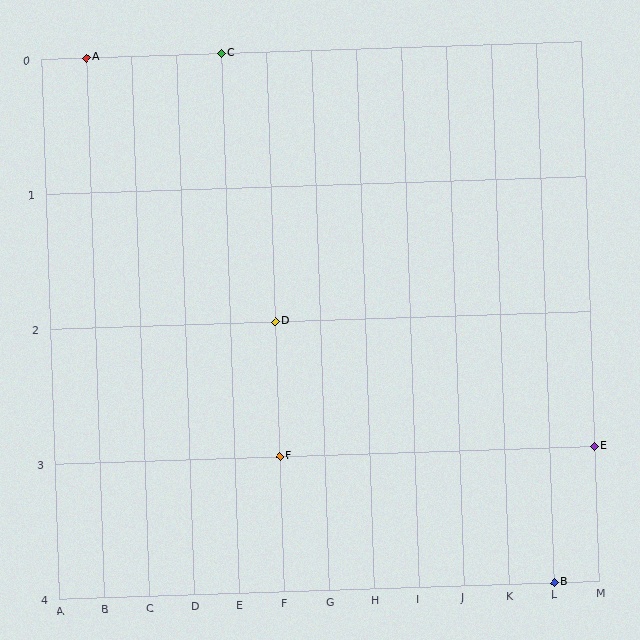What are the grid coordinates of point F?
Point F is at grid coordinates (F, 3).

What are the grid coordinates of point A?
Point A is at grid coordinates (B, 0).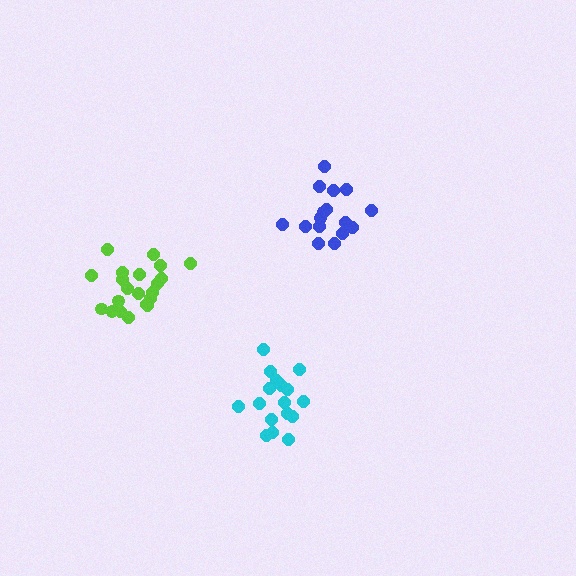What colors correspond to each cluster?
The clusters are colored: lime, cyan, blue.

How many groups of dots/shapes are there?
There are 3 groups.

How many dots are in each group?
Group 1: 21 dots, Group 2: 17 dots, Group 3: 16 dots (54 total).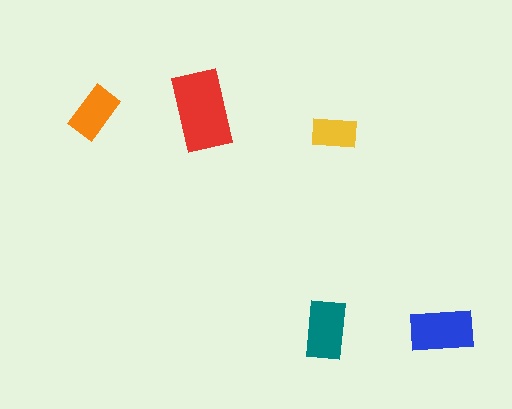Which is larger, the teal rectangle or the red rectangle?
The red one.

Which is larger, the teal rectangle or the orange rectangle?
The teal one.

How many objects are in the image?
There are 5 objects in the image.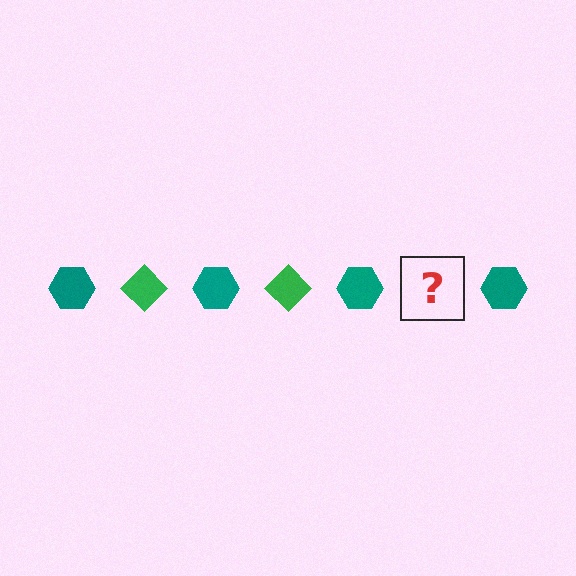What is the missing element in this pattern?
The missing element is a green diamond.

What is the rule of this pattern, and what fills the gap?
The rule is that the pattern alternates between teal hexagon and green diamond. The gap should be filled with a green diamond.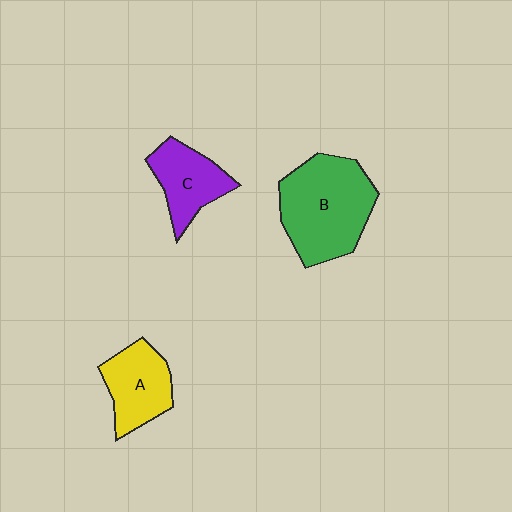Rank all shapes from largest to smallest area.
From largest to smallest: B (green), A (yellow), C (purple).